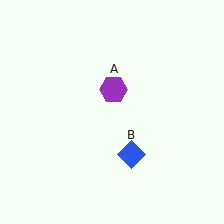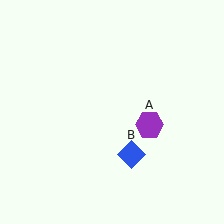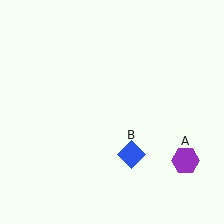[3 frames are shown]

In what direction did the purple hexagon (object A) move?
The purple hexagon (object A) moved down and to the right.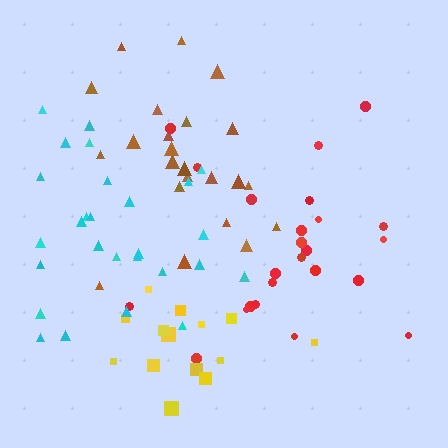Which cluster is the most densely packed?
Red.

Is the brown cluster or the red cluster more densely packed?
Red.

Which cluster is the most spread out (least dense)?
Cyan.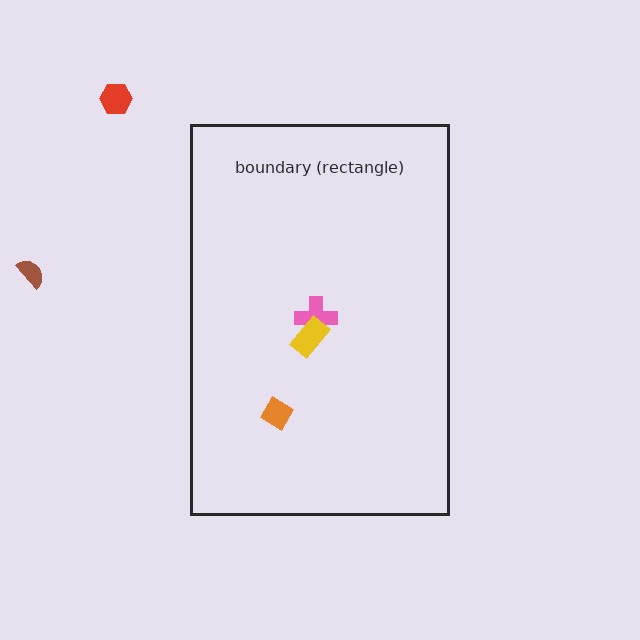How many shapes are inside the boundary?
3 inside, 2 outside.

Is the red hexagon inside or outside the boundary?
Outside.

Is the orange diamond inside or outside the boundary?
Inside.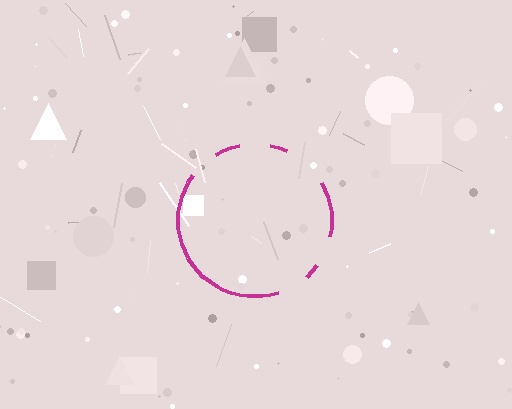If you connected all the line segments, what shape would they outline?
They would outline a circle.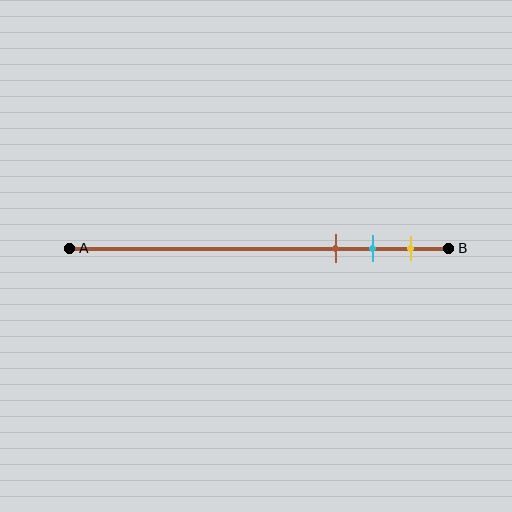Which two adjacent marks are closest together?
The cyan and yellow marks are the closest adjacent pair.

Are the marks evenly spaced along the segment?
Yes, the marks are approximately evenly spaced.